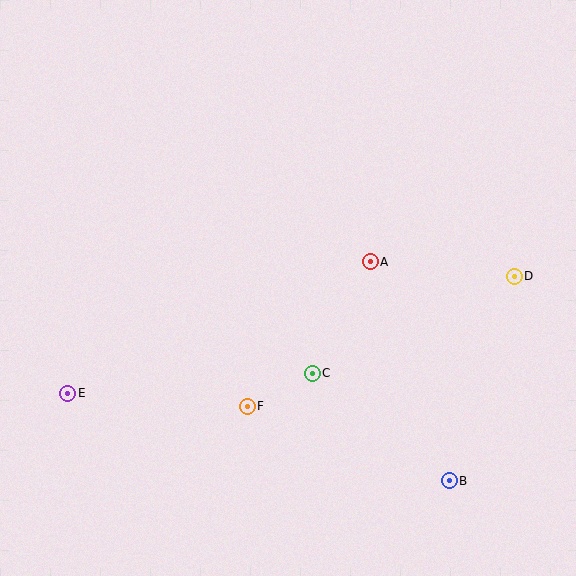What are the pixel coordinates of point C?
Point C is at (312, 373).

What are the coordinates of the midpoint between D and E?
The midpoint between D and E is at (291, 335).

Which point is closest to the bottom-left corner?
Point E is closest to the bottom-left corner.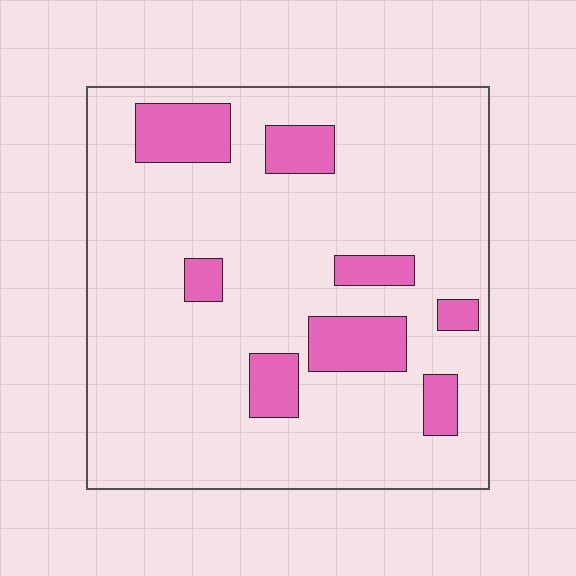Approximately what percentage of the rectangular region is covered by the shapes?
Approximately 15%.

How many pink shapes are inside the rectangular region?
8.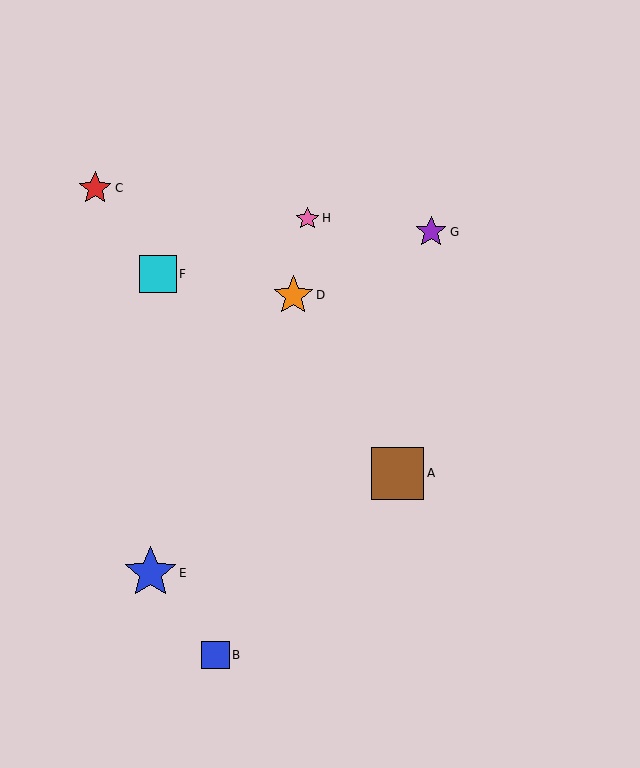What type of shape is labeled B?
Shape B is a blue square.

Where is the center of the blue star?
The center of the blue star is at (150, 573).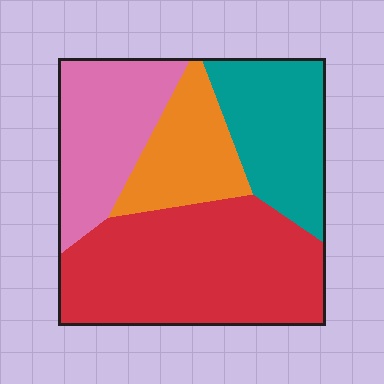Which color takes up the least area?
Orange, at roughly 15%.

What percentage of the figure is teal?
Teal takes up about one fifth (1/5) of the figure.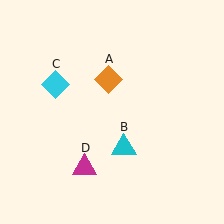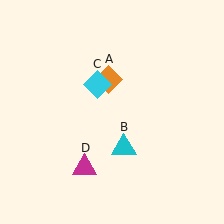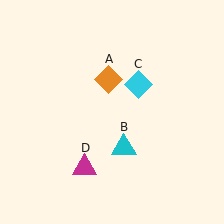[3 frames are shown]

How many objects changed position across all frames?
1 object changed position: cyan diamond (object C).